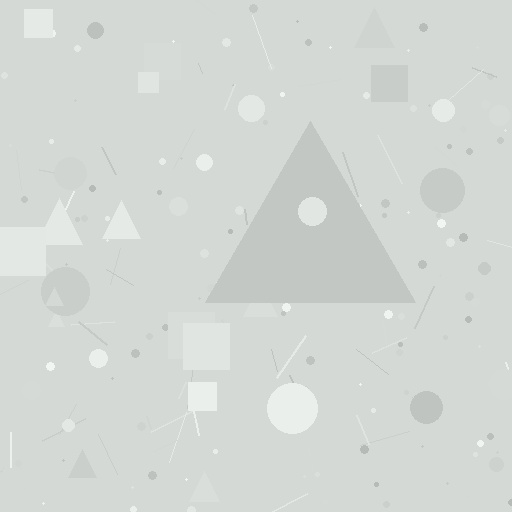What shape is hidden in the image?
A triangle is hidden in the image.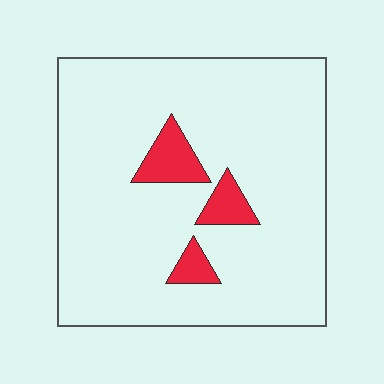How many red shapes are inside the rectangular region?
3.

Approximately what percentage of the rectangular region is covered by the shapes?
Approximately 10%.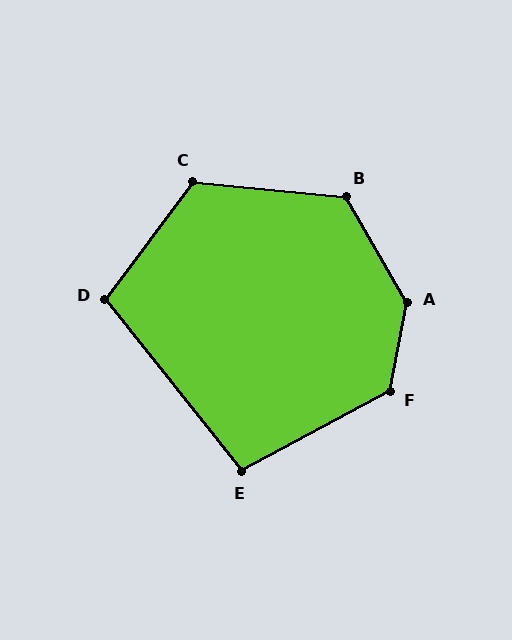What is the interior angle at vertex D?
Approximately 105 degrees (obtuse).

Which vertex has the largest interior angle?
A, at approximately 139 degrees.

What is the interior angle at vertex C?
Approximately 121 degrees (obtuse).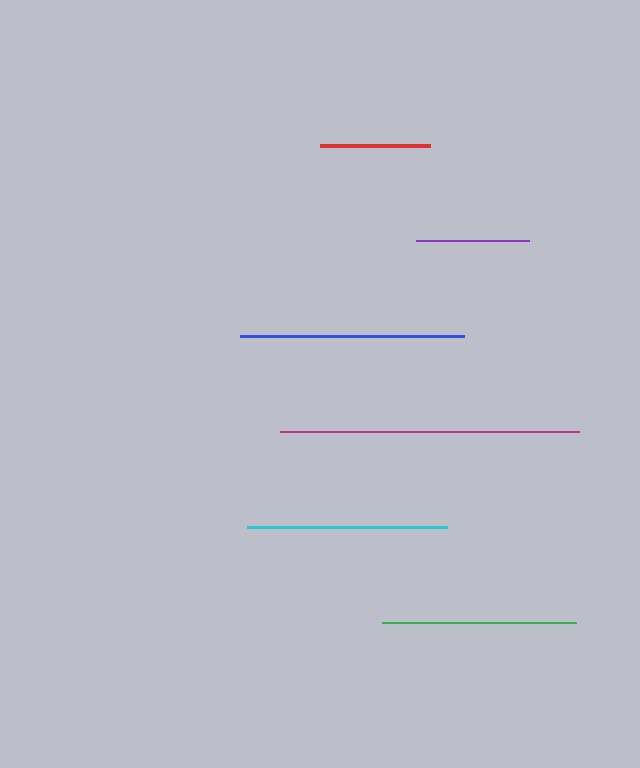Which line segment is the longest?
The magenta line is the longest at approximately 298 pixels.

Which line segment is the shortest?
The red line is the shortest at approximately 110 pixels.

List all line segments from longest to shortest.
From longest to shortest: magenta, blue, cyan, green, purple, red.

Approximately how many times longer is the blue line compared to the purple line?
The blue line is approximately 2.0 times the length of the purple line.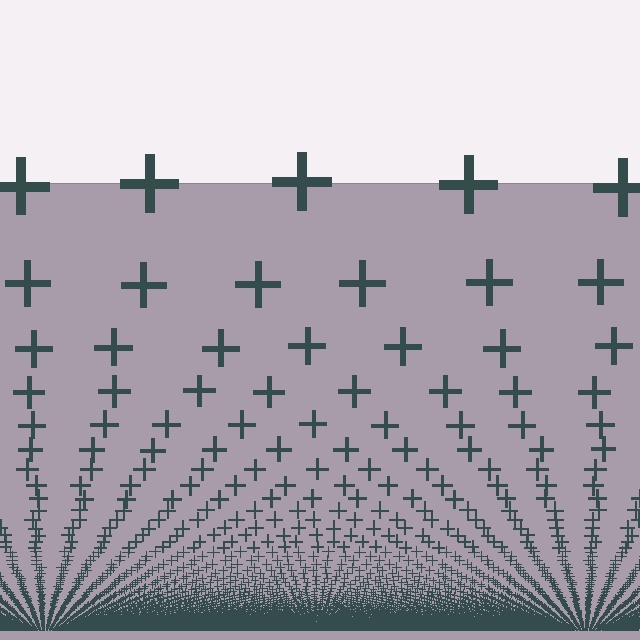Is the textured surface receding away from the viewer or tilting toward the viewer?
The surface appears to tilt toward the viewer. Texture elements get larger and sparser toward the top.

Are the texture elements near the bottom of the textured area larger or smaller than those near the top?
Smaller. The gradient is inverted — elements near the bottom are smaller and denser.